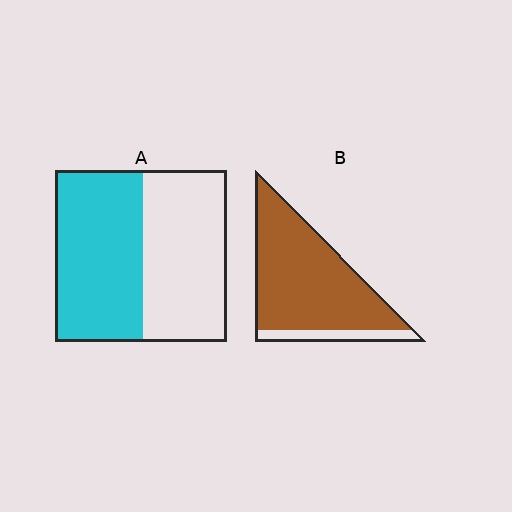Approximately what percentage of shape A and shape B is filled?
A is approximately 50% and B is approximately 85%.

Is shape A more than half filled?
Roughly half.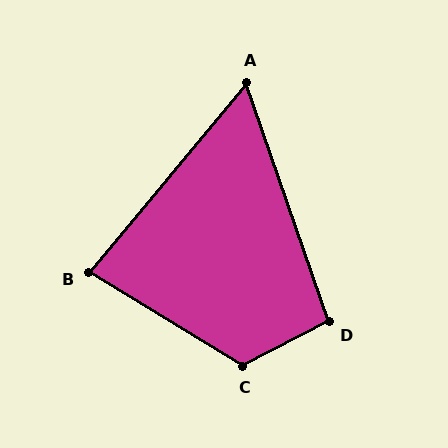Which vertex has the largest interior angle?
C, at approximately 121 degrees.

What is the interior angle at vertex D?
Approximately 98 degrees (obtuse).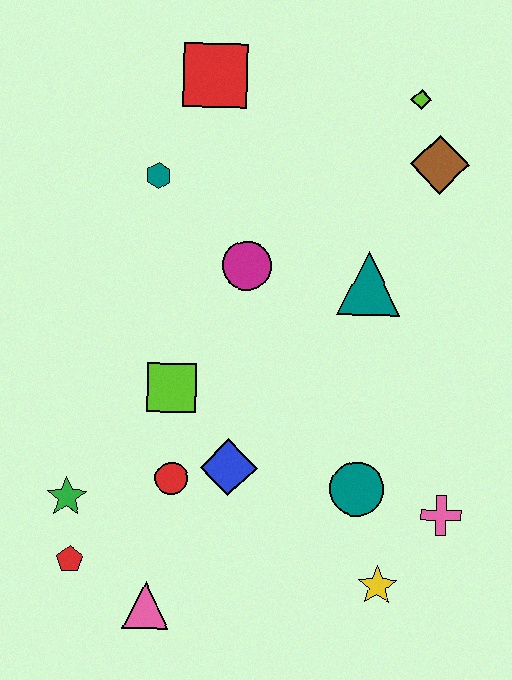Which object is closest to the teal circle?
The pink cross is closest to the teal circle.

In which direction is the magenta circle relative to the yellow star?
The magenta circle is above the yellow star.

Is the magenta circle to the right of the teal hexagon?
Yes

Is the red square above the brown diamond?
Yes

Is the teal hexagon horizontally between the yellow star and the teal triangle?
No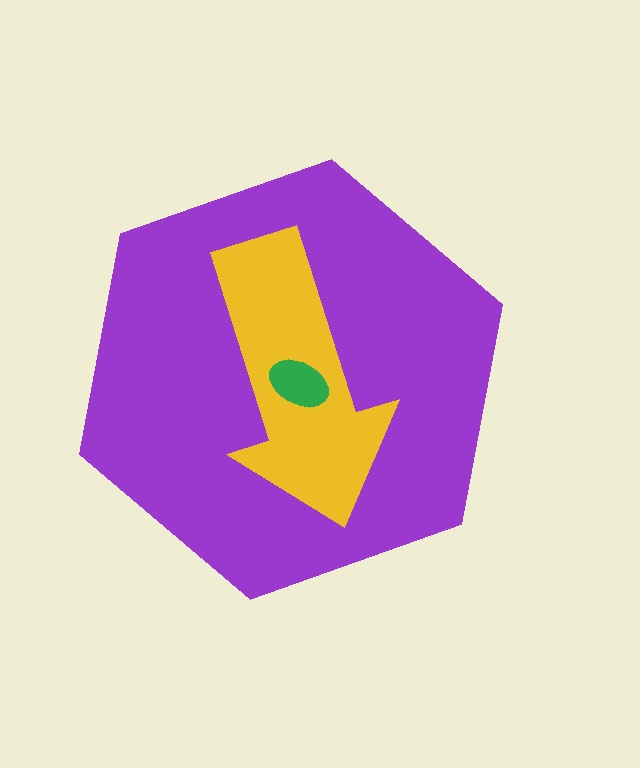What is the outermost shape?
The purple hexagon.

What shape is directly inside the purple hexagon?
The yellow arrow.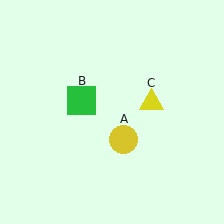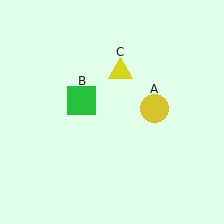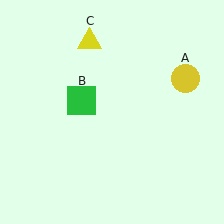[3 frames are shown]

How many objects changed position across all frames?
2 objects changed position: yellow circle (object A), yellow triangle (object C).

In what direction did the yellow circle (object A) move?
The yellow circle (object A) moved up and to the right.